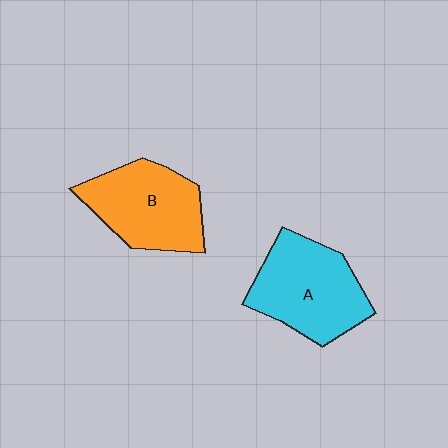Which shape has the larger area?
Shape A (cyan).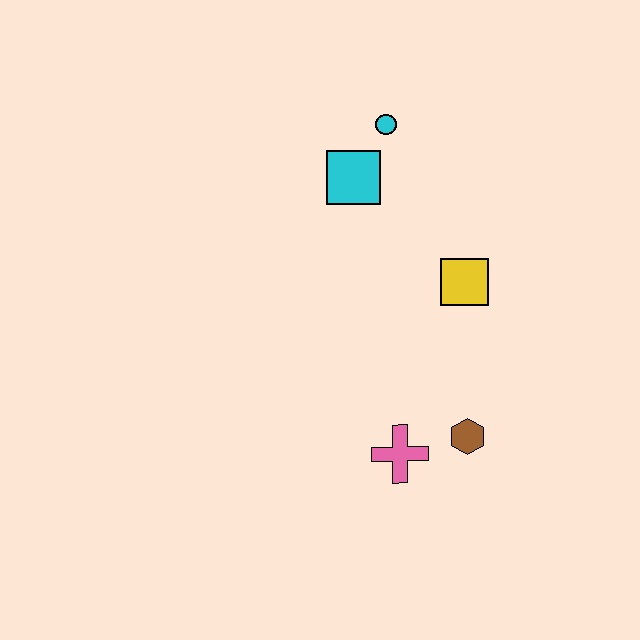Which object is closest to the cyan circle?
The cyan square is closest to the cyan circle.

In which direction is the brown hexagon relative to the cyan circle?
The brown hexagon is below the cyan circle.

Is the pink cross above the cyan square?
No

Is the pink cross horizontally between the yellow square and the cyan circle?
Yes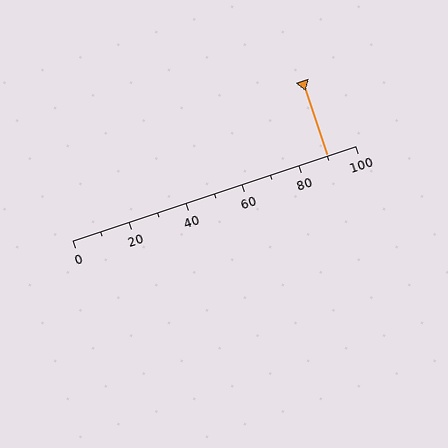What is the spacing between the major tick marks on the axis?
The major ticks are spaced 20 apart.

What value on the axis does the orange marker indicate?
The marker indicates approximately 90.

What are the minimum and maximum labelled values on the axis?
The axis runs from 0 to 100.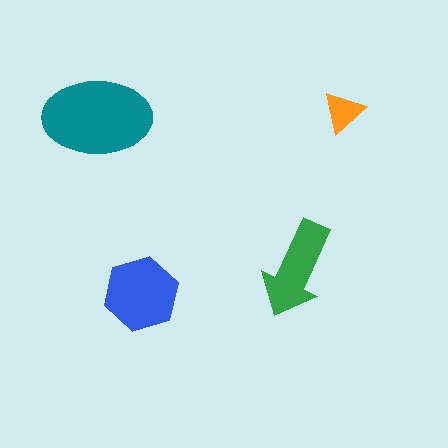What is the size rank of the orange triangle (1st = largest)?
4th.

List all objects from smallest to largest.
The orange triangle, the green arrow, the blue hexagon, the teal ellipse.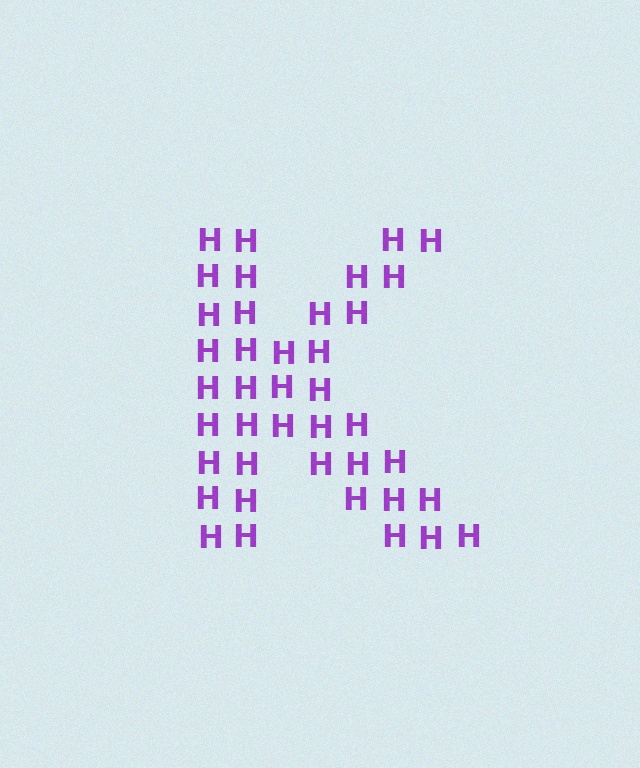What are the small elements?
The small elements are letter H's.